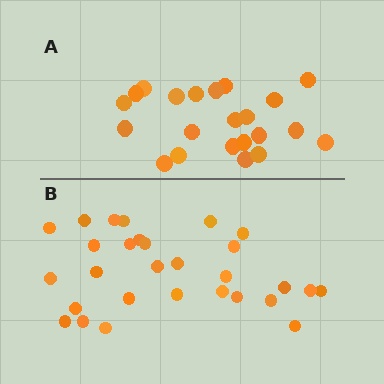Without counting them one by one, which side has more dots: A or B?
Region B (the bottom region) has more dots.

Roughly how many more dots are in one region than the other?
Region B has roughly 8 or so more dots than region A.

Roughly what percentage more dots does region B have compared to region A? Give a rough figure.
About 30% more.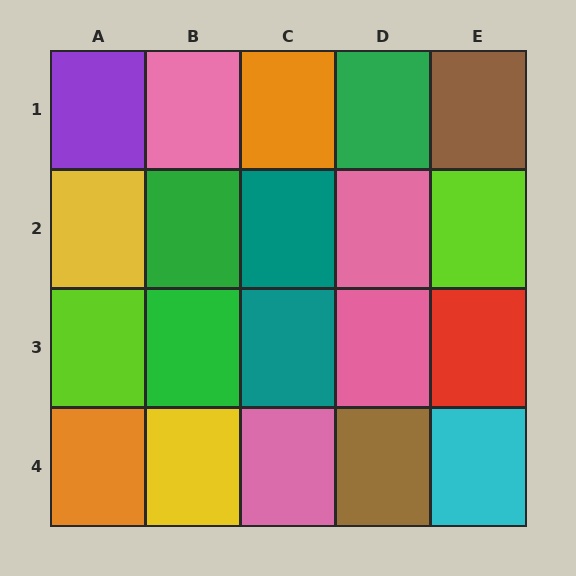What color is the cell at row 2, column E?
Lime.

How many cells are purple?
1 cell is purple.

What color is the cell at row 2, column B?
Green.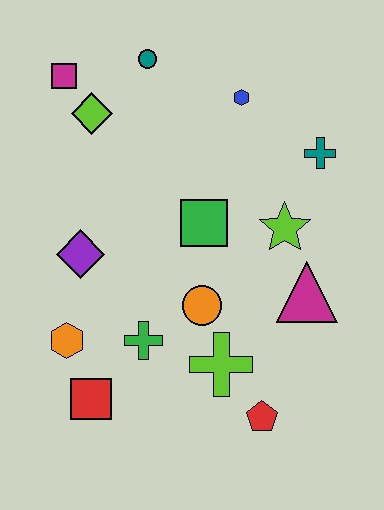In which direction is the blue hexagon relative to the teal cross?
The blue hexagon is to the left of the teal cross.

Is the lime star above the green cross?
Yes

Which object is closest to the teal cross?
The lime star is closest to the teal cross.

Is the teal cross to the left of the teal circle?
No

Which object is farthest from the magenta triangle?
The magenta square is farthest from the magenta triangle.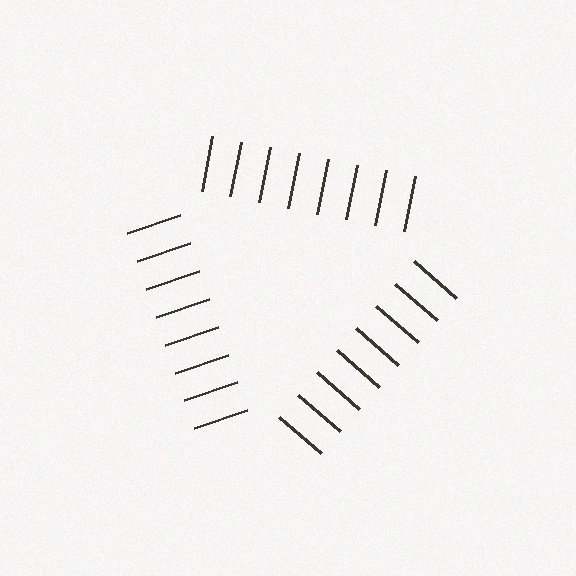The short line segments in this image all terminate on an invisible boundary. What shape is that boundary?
An illusory triangle — the line segments terminate on its edges but no continuous stroke is drawn.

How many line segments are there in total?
24 — 8 along each of the 3 edges.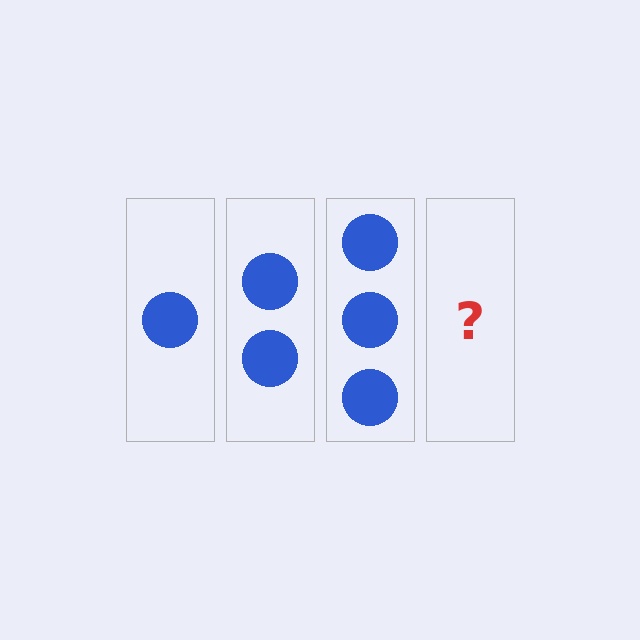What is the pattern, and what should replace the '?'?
The pattern is that each step adds one more circle. The '?' should be 4 circles.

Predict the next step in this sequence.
The next step is 4 circles.